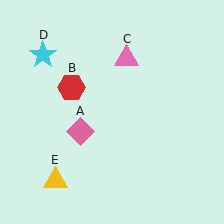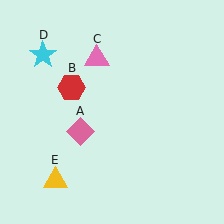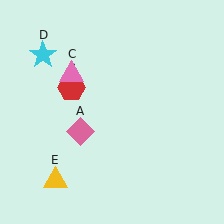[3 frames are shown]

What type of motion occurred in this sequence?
The pink triangle (object C) rotated counterclockwise around the center of the scene.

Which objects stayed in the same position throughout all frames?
Pink diamond (object A) and red hexagon (object B) and cyan star (object D) and yellow triangle (object E) remained stationary.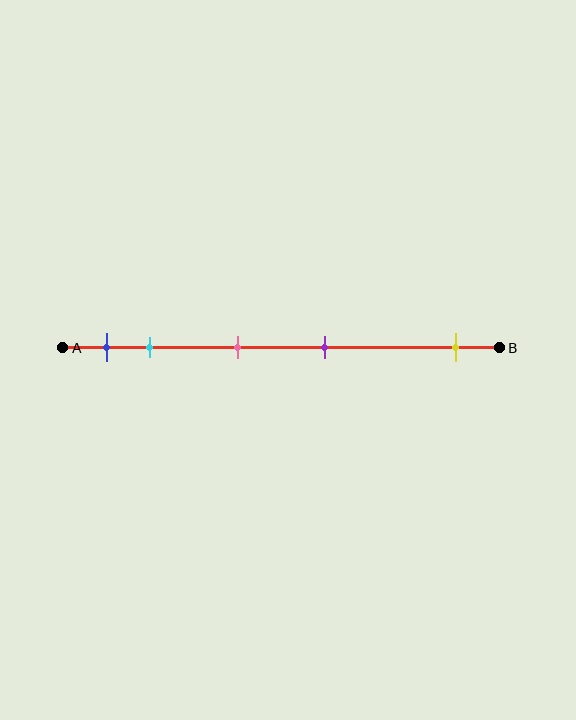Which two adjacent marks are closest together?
The blue and cyan marks are the closest adjacent pair.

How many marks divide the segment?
There are 5 marks dividing the segment.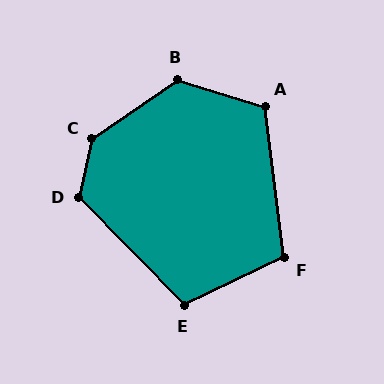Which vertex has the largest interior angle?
C, at approximately 137 degrees.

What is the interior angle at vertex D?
Approximately 123 degrees (obtuse).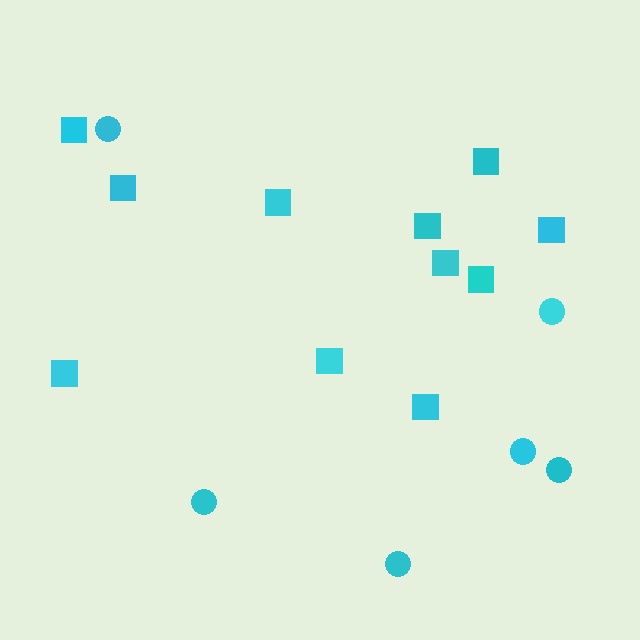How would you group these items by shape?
There are 2 groups: one group of squares (11) and one group of circles (6).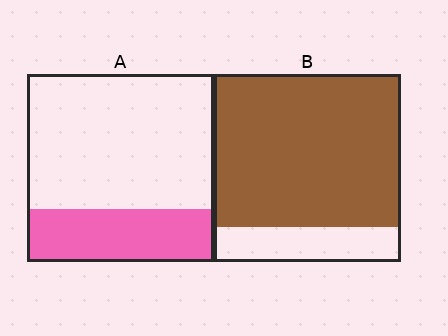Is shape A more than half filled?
No.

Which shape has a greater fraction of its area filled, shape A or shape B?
Shape B.